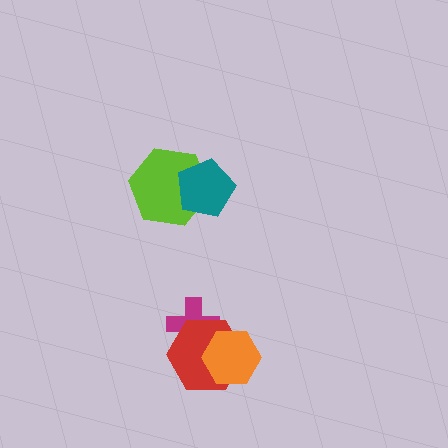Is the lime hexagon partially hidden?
Yes, it is partially covered by another shape.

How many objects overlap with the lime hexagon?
1 object overlaps with the lime hexagon.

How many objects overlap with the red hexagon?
2 objects overlap with the red hexagon.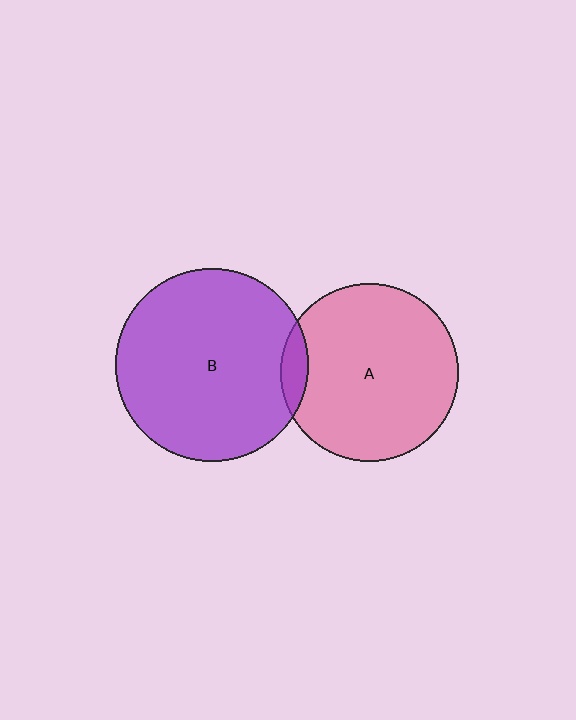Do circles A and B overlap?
Yes.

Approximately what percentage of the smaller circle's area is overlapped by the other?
Approximately 10%.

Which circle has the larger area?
Circle B (purple).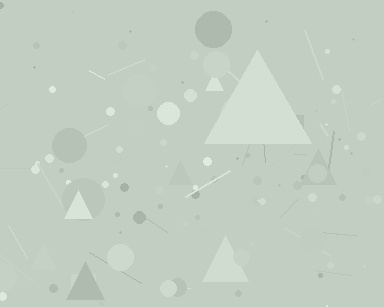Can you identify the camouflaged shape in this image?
The camouflaged shape is a triangle.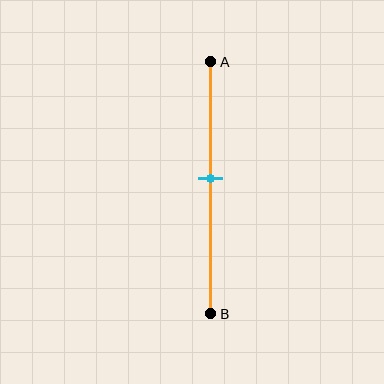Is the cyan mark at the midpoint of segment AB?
No, the mark is at about 45% from A, not at the 50% midpoint.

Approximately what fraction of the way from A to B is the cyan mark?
The cyan mark is approximately 45% of the way from A to B.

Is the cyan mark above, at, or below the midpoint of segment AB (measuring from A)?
The cyan mark is above the midpoint of segment AB.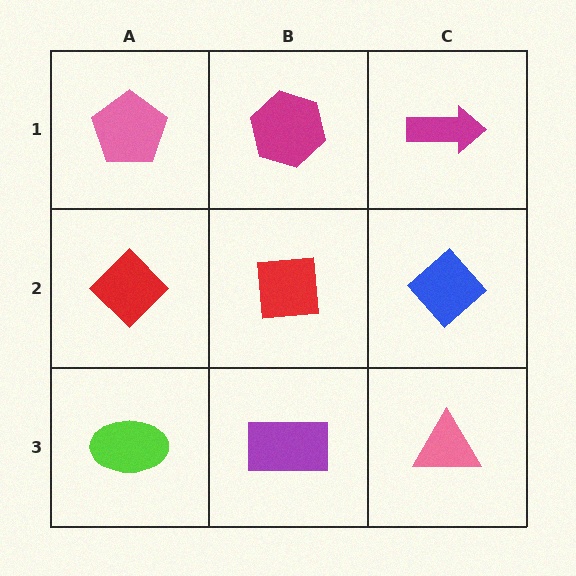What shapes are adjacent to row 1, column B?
A red square (row 2, column B), a pink pentagon (row 1, column A), a magenta arrow (row 1, column C).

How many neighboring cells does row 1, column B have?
3.